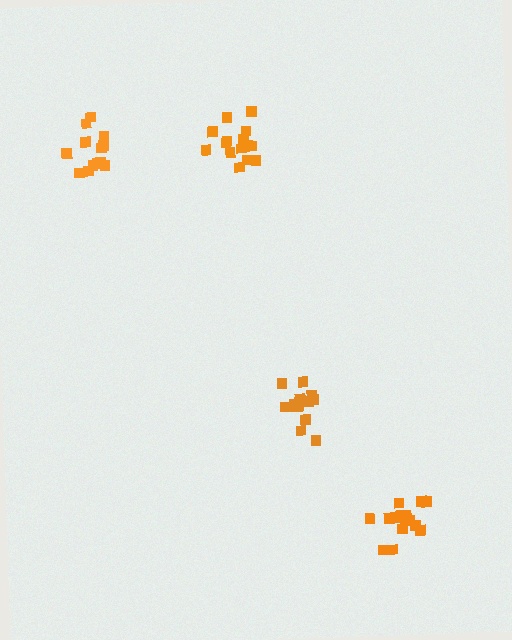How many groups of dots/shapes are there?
There are 4 groups.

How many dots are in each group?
Group 1: 16 dots, Group 2: 14 dots, Group 3: 13 dots, Group 4: 17 dots (60 total).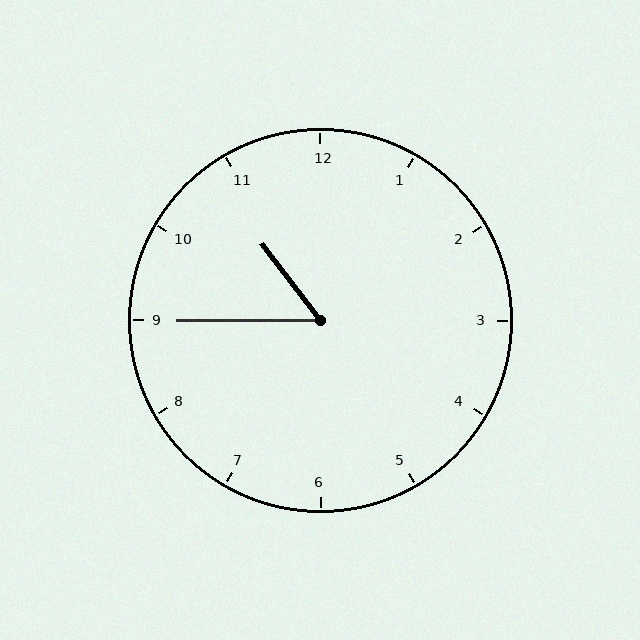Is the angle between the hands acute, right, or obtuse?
It is acute.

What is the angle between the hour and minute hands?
Approximately 52 degrees.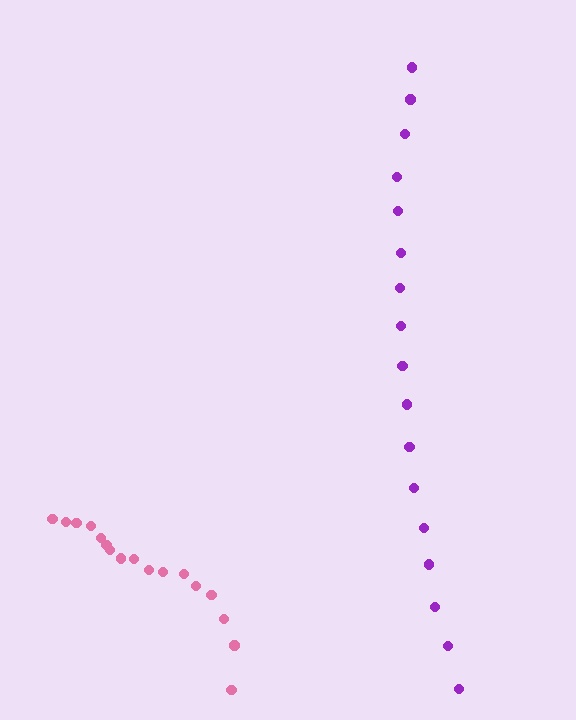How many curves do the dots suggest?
There are 2 distinct paths.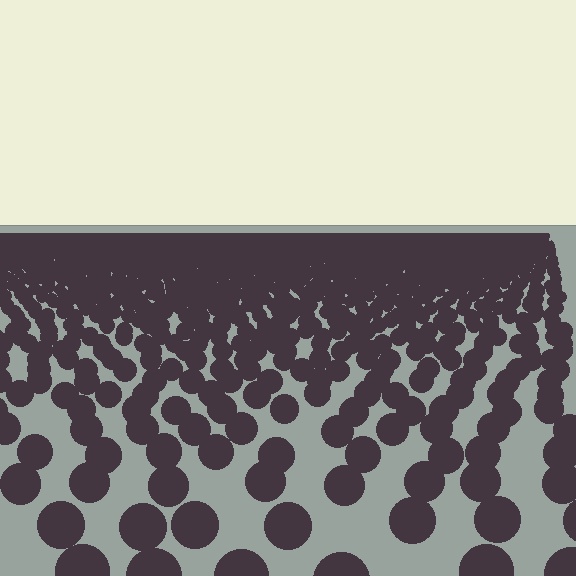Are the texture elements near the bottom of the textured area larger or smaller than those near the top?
Larger. Near the bottom, elements are closer to the viewer and appear at a bigger on-screen size.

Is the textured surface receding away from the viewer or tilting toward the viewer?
The surface is receding away from the viewer. Texture elements get smaller and denser toward the top.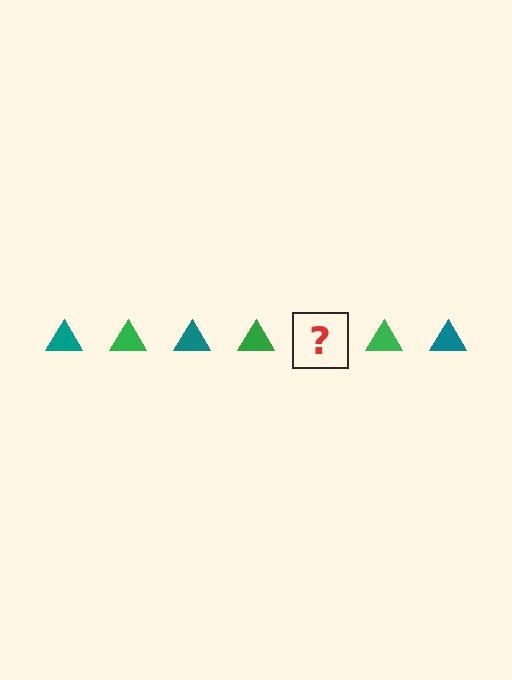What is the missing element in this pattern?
The missing element is a teal triangle.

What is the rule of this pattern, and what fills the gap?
The rule is that the pattern cycles through teal, green triangles. The gap should be filled with a teal triangle.